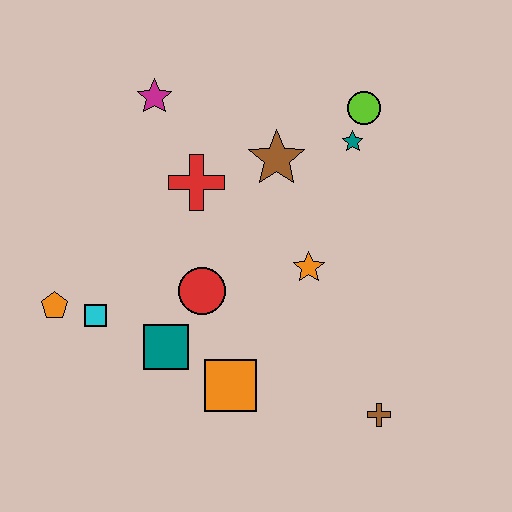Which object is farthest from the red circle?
The lime circle is farthest from the red circle.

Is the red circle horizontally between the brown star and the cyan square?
Yes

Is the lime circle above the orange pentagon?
Yes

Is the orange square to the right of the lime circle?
No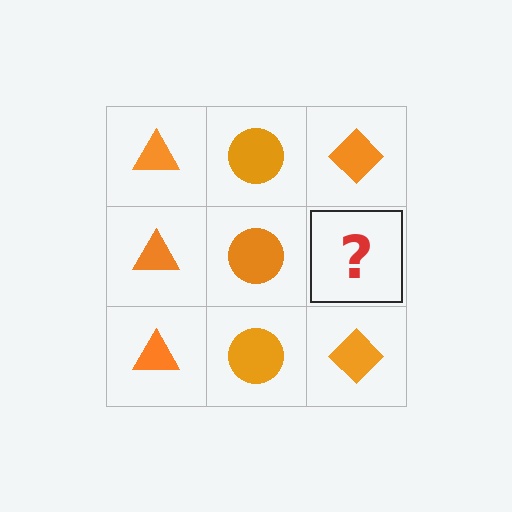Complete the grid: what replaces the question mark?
The question mark should be replaced with an orange diamond.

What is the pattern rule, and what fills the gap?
The rule is that each column has a consistent shape. The gap should be filled with an orange diamond.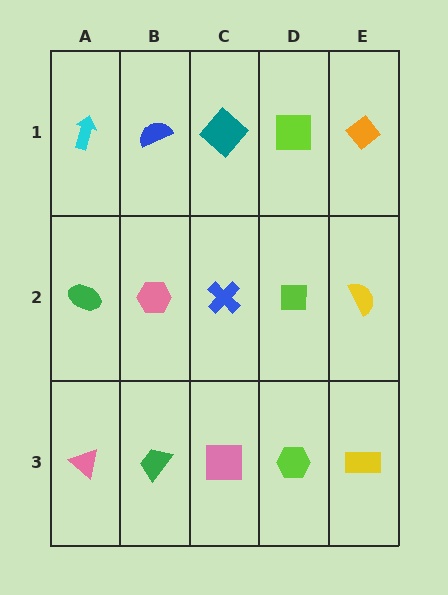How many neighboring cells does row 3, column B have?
3.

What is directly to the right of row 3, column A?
A green trapezoid.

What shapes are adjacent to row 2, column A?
A cyan arrow (row 1, column A), a pink triangle (row 3, column A), a pink hexagon (row 2, column B).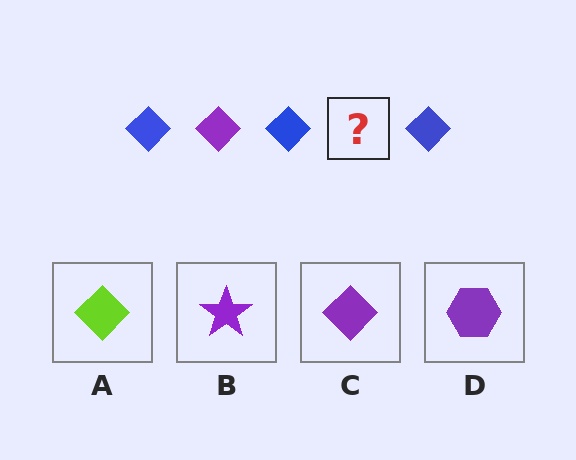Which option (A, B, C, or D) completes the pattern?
C.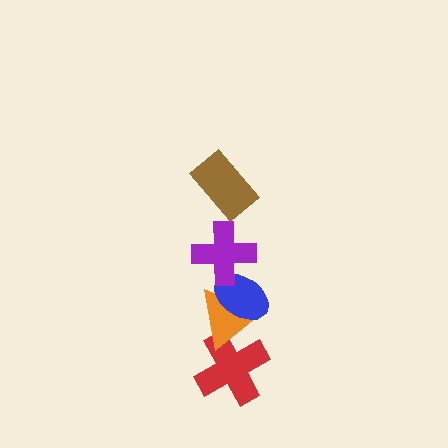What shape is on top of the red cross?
The orange triangle is on top of the red cross.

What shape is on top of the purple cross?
The brown rectangle is on top of the purple cross.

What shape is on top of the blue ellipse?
The purple cross is on top of the blue ellipse.